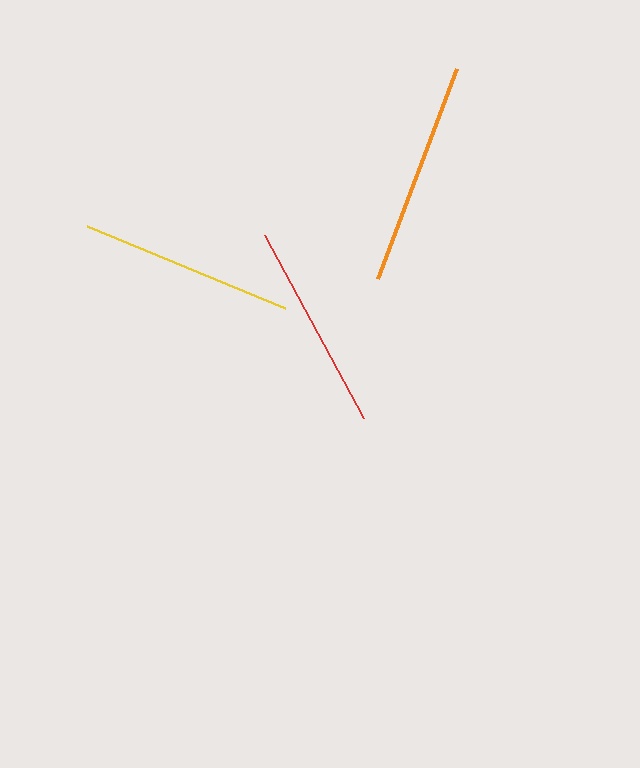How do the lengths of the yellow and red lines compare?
The yellow and red lines are approximately the same length.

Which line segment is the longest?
The orange line is the longest at approximately 225 pixels.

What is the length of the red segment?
The red segment is approximately 209 pixels long.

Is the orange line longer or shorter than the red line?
The orange line is longer than the red line.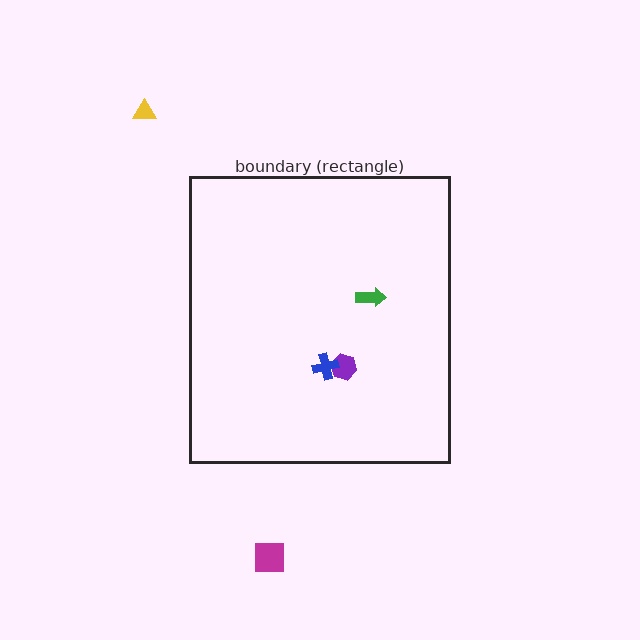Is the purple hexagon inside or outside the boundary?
Inside.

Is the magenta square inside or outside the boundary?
Outside.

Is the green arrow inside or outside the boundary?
Inside.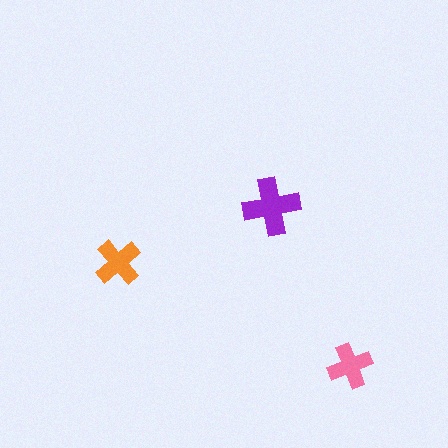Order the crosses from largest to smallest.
the purple one, the orange one, the pink one.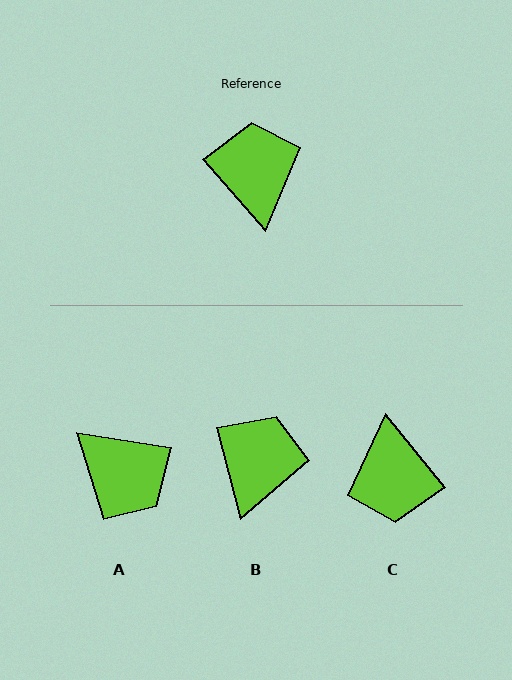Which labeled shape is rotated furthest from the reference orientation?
C, about 178 degrees away.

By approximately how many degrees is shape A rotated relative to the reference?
Approximately 140 degrees clockwise.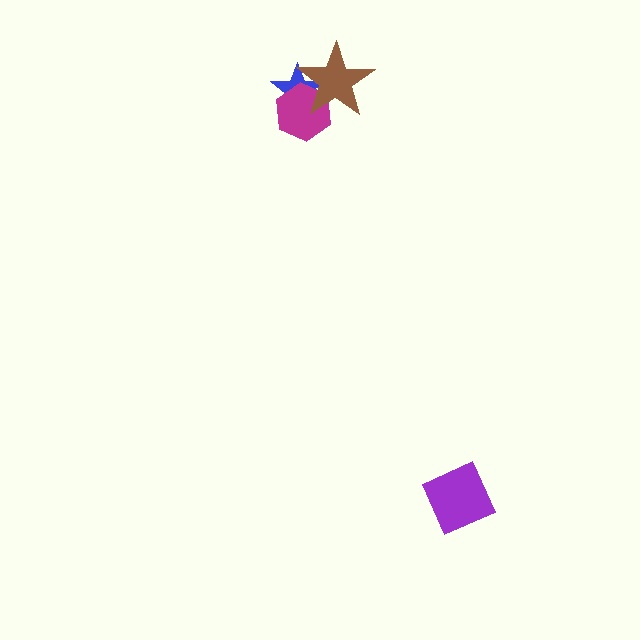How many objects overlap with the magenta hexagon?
2 objects overlap with the magenta hexagon.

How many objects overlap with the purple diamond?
0 objects overlap with the purple diamond.